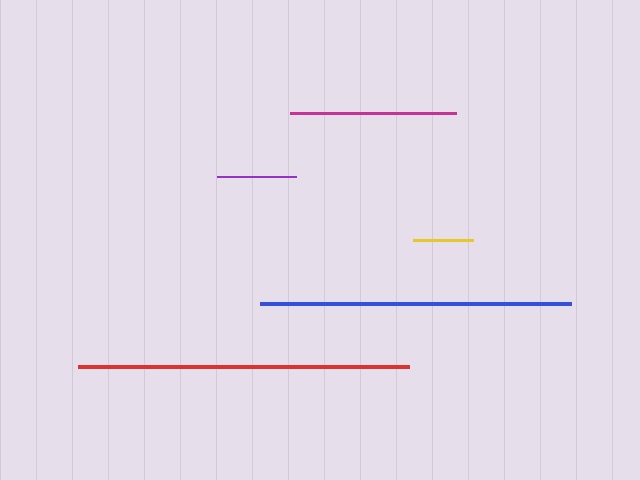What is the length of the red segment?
The red segment is approximately 332 pixels long.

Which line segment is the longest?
The red line is the longest at approximately 332 pixels.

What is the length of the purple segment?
The purple segment is approximately 79 pixels long.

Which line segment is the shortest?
The yellow line is the shortest at approximately 61 pixels.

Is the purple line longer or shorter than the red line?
The red line is longer than the purple line.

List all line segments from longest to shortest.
From longest to shortest: red, blue, magenta, purple, yellow.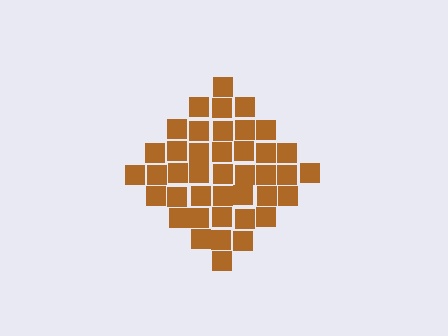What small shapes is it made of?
It is made of small squares.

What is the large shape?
The large shape is a diamond.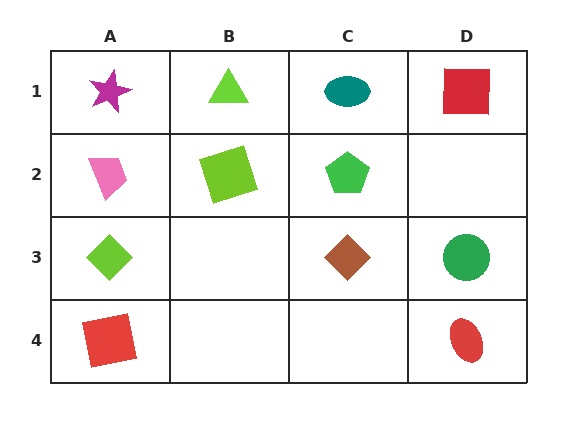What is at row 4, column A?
A red square.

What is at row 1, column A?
A magenta star.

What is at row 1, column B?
A lime triangle.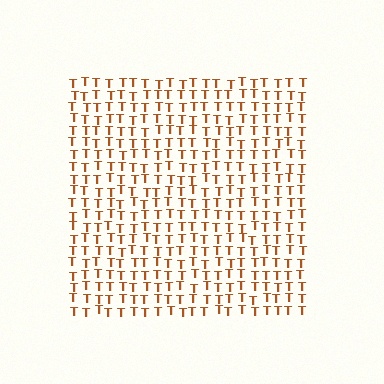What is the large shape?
The large shape is a square.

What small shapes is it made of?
It is made of small letter T's.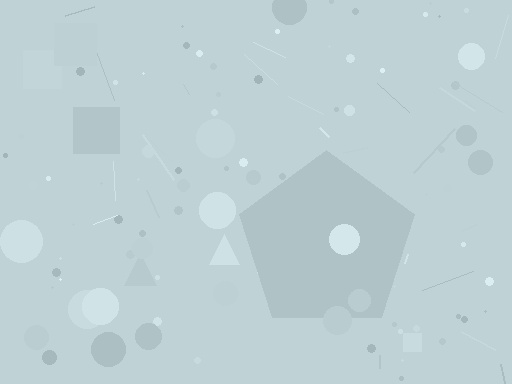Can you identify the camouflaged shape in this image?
The camouflaged shape is a pentagon.